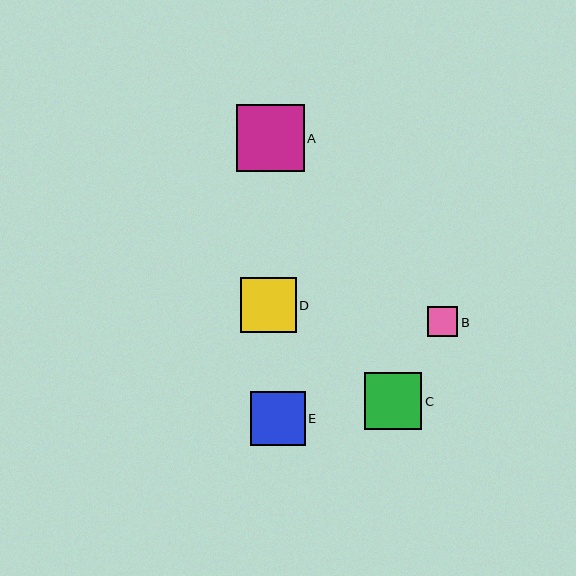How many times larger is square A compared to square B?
Square A is approximately 2.2 times the size of square B.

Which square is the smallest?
Square B is the smallest with a size of approximately 30 pixels.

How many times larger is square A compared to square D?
Square A is approximately 1.2 times the size of square D.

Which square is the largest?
Square A is the largest with a size of approximately 68 pixels.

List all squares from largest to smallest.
From largest to smallest: A, C, D, E, B.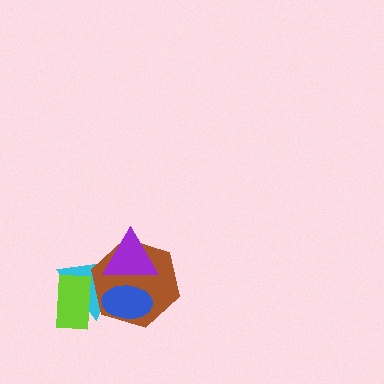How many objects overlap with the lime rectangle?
2 objects overlap with the lime rectangle.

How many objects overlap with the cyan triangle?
4 objects overlap with the cyan triangle.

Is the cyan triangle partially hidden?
Yes, it is partially covered by another shape.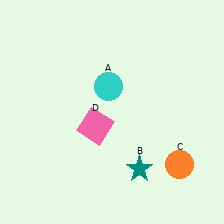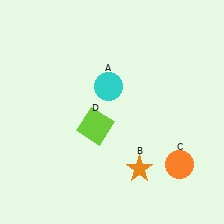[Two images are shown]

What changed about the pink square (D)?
In Image 1, D is pink. In Image 2, it changed to lime.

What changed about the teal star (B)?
In Image 1, B is teal. In Image 2, it changed to orange.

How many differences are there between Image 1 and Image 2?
There are 2 differences between the two images.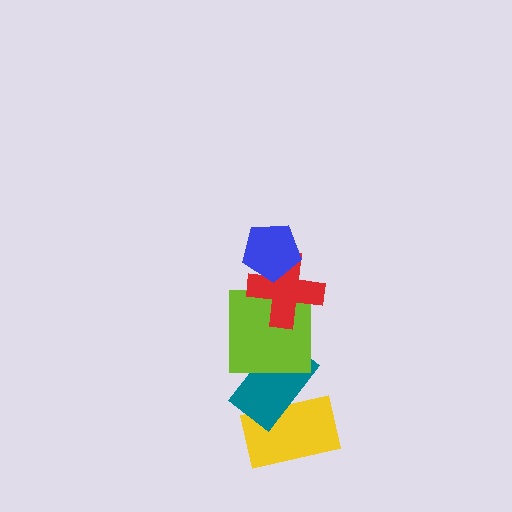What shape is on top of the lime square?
The red cross is on top of the lime square.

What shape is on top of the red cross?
The blue pentagon is on top of the red cross.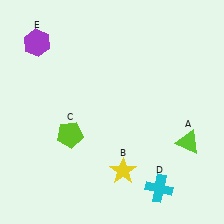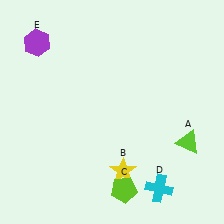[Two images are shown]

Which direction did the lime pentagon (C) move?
The lime pentagon (C) moved down.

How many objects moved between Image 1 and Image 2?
1 object moved between the two images.